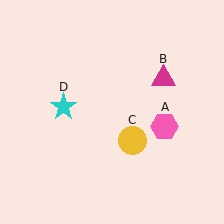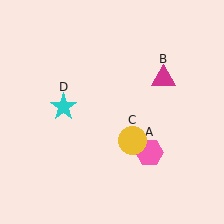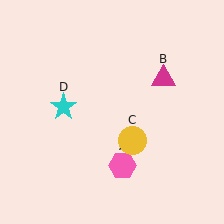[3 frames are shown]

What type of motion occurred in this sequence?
The pink hexagon (object A) rotated clockwise around the center of the scene.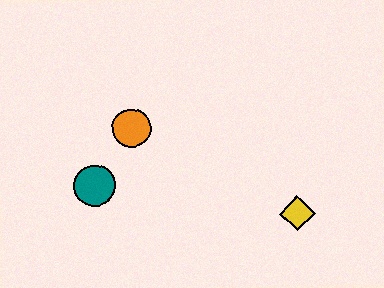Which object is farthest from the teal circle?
The yellow diamond is farthest from the teal circle.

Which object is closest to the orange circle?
The teal circle is closest to the orange circle.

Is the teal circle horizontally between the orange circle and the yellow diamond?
No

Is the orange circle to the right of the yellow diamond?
No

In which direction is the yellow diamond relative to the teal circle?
The yellow diamond is to the right of the teal circle.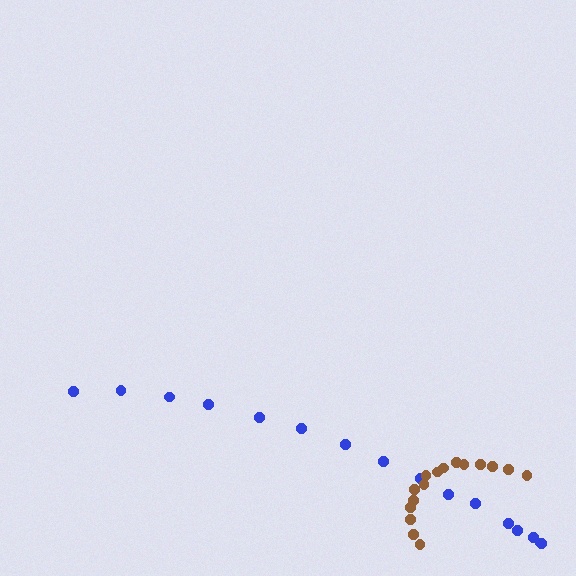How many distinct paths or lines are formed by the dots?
There are 2 distinct paths.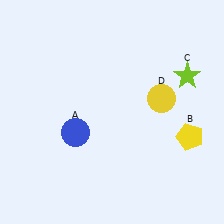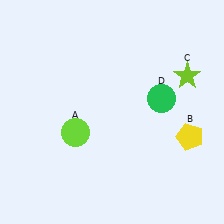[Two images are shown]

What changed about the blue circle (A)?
In Image 1, A is blue. In Image 2, it changed to lime.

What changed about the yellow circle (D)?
In Image 1, D is yellow. In Image 2, it changed to green.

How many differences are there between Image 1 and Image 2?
There are 2 differences between the two images.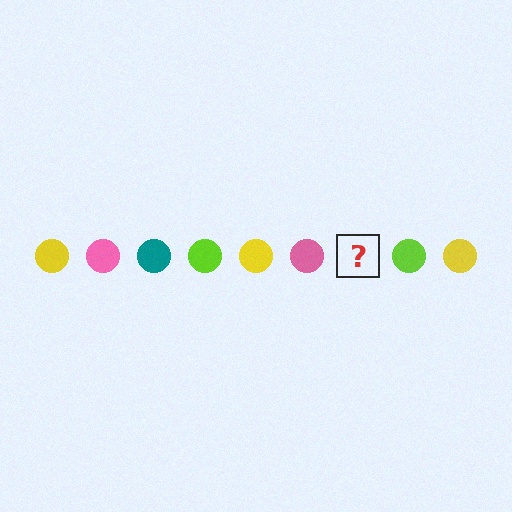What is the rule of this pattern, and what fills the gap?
The rule is that the pattern cycles through yellow, pink, teal, lime circles. The gap should be filled with a teal circle.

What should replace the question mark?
The question mark should be replaced with a teal circle.